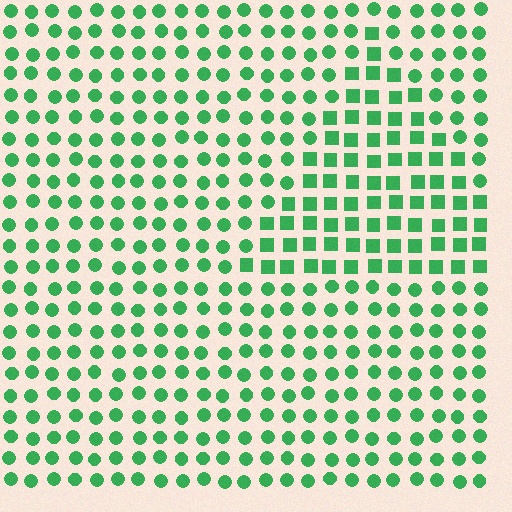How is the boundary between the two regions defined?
The boundary is defined by a change in element shape: squares inside vs. circles outside. All elements share the same color and spacing.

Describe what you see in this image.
The image is filled with small green elements arranged in a uniform grid. A triangle-shaped region contains squares, while the surrounding area contains circles. The boundary is defined purely by the change in element shape.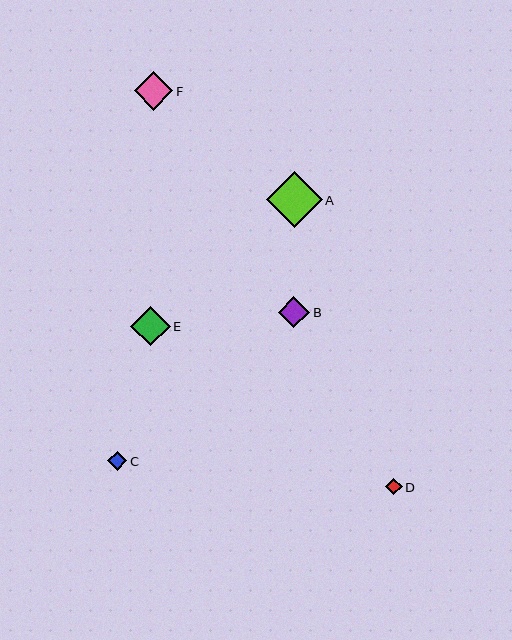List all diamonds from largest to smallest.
From largest to smallest: A, E, F, B, C, D.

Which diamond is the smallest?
Diamond D is the smallest with a size of approximately 17 pixels.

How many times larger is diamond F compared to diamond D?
Diamond F is approximately 2.3 times the size of diamond D.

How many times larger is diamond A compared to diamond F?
Diamond A is approximately 1.4 times the size of diamond F.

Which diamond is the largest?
Diamond A is the largest with a size of approximately 56 pixels.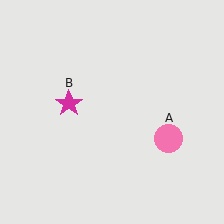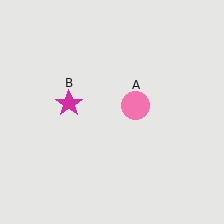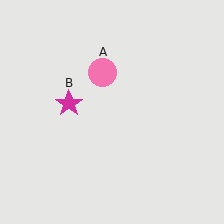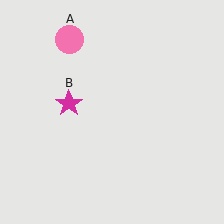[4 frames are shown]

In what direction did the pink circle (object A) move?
The pink circle (object A) moved up and to the left.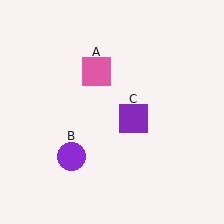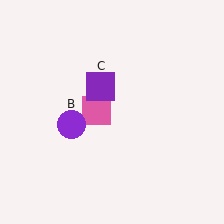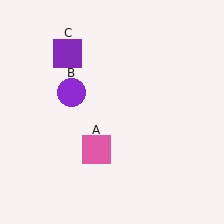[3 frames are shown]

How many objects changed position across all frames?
3 objects changed position: pink square (object A), purple circle (object B), purple square (object C).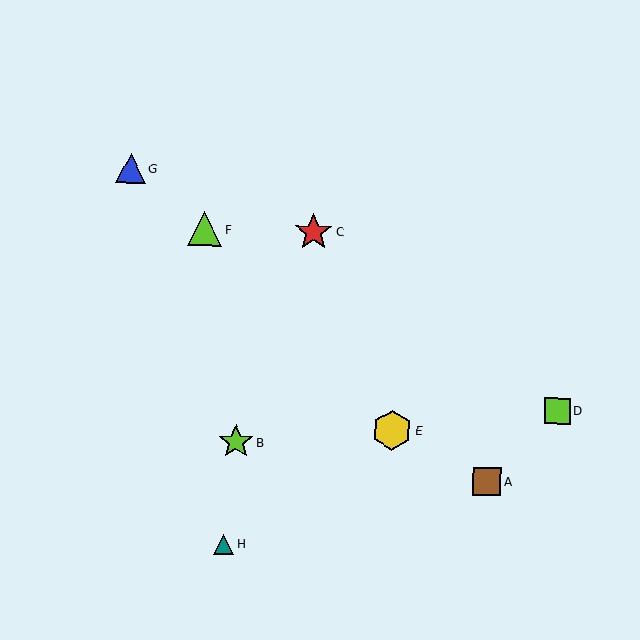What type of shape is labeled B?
Shape B is a lime star.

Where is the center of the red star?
The center of the red star is at (314, 232).